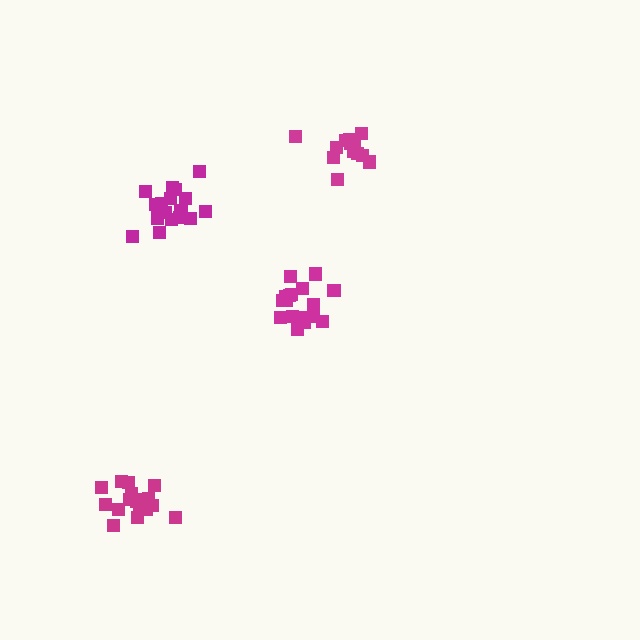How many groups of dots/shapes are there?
There are 4 groups.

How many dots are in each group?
Group 1: 13 dots, Group 2: 17 dots, Group 3: 17 dots, Group 4: 18 dots (65 total).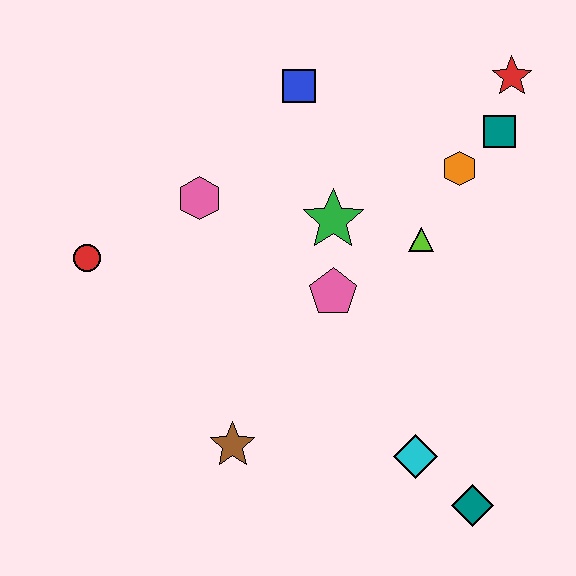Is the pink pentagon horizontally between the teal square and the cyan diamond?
No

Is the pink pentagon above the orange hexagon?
No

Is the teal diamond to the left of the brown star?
No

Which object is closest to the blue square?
The green star is closest to the blue square.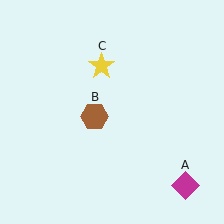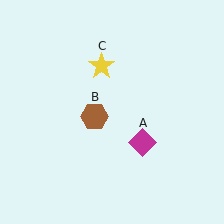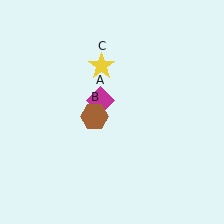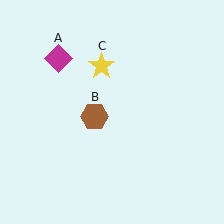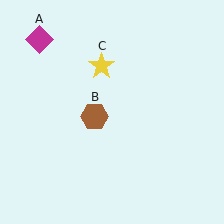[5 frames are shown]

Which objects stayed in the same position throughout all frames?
Brown hexagon (object B) and yellow star (object C) remained stationary.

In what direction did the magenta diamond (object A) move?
The magenta diamond (object A) moved up and to the left.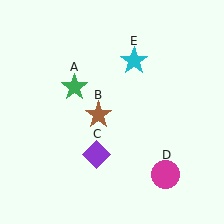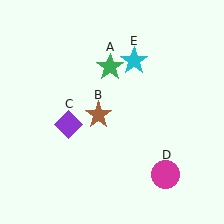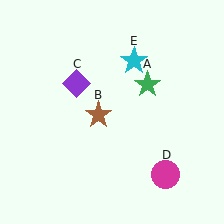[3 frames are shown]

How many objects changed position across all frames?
2 objects changed position: green star (object A), purple diamond (object C).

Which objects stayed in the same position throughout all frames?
Brown star (object B) and magenta circle (object D) and cyan star (object E) remained stationary.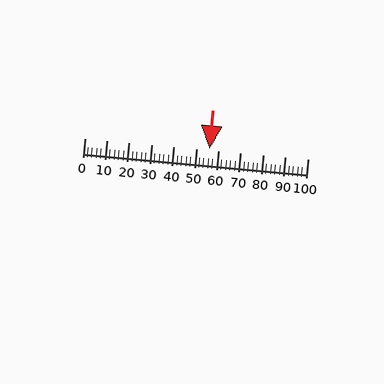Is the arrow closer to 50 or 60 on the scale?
The arrow is closer to 60.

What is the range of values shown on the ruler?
The ruler shows values from 0 to 100.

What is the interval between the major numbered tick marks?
The major tick marks are spaced 10 units apart.